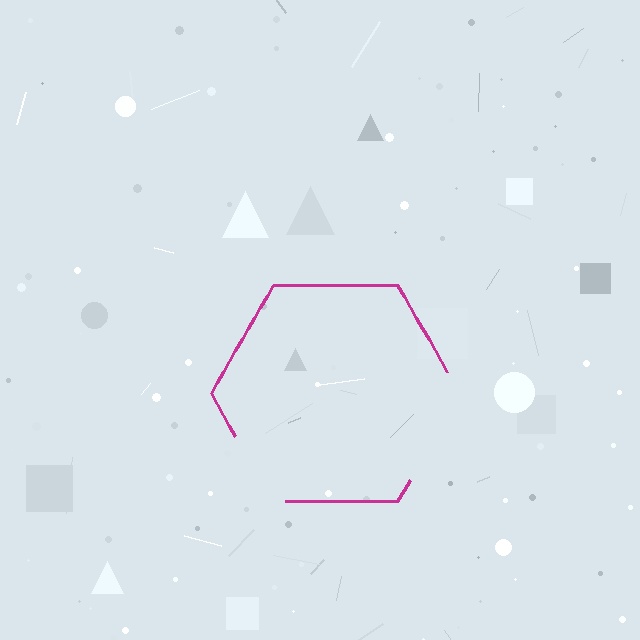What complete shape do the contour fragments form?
The contour fragments form a hexagon.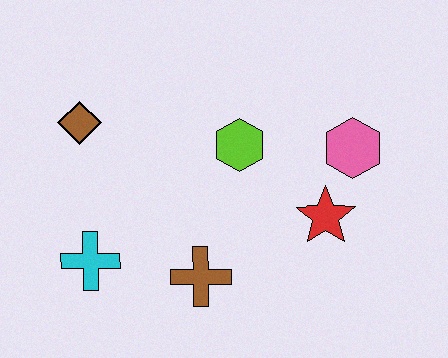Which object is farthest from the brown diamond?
The pink hexagon is farthest from the brown diamond.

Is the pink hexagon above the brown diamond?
No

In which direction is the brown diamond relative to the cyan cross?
The brown diamond is above the cyan cross.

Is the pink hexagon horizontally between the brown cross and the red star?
No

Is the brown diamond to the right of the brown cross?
No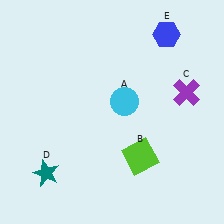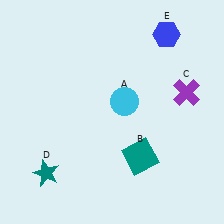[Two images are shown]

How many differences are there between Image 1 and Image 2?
There is 1 difference between the two images.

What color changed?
The square (B) changed from lime in Image 1 to teal in Image 2.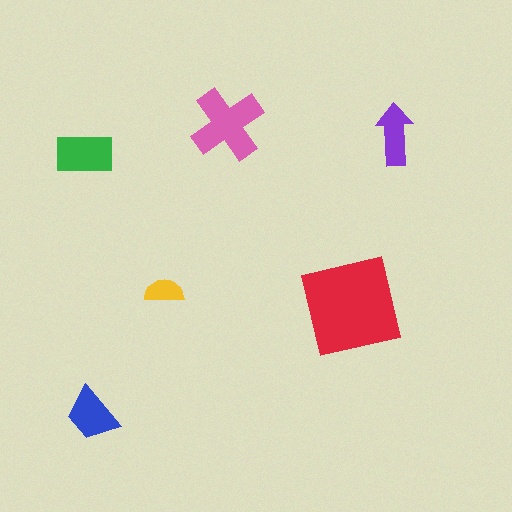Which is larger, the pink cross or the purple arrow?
The pink cross.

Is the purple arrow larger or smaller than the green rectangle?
Smaller.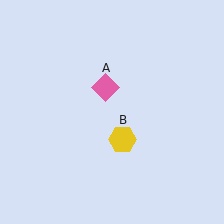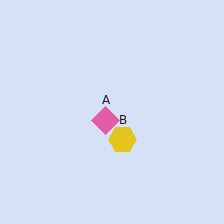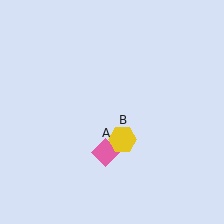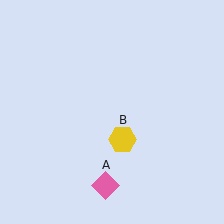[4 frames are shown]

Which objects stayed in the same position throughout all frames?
Yellow hexagon (object B) remained stationary.